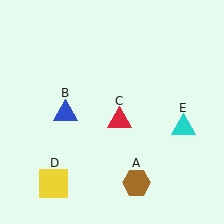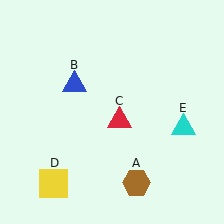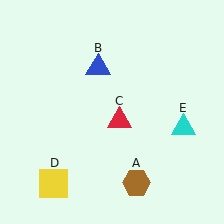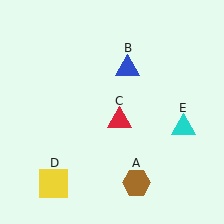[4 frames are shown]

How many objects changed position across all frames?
1 object changed position: blue triangle (object B).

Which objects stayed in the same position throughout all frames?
Brown hexagon (object A) and red triangle (object C) and yellow square (object D) and cyan triangle (object E) remained stationary.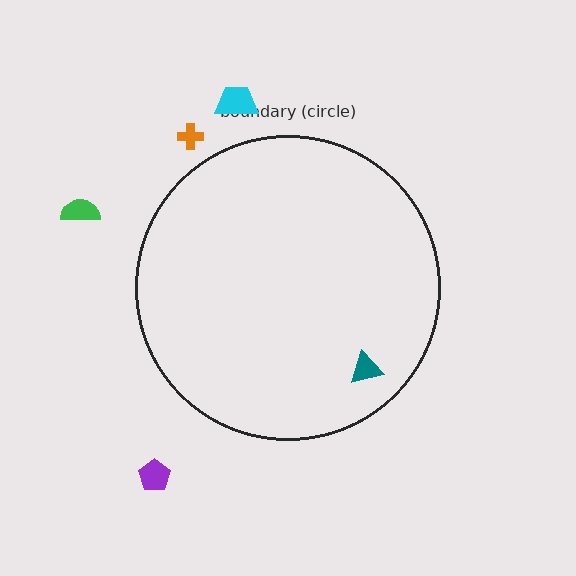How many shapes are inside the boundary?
1 inside, 4 outside.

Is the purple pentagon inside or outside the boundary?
Outside.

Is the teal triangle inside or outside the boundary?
Inside.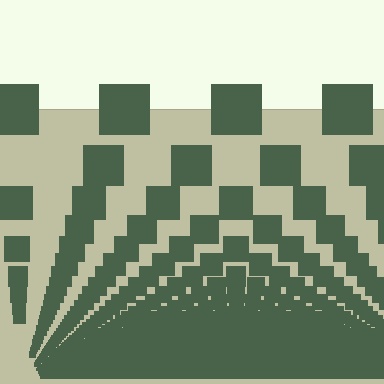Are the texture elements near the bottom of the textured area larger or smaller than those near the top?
Smaller. The gradient is inverted — elements near the bottom are smaller and denser.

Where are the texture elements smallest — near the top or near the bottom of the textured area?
Near the bottom.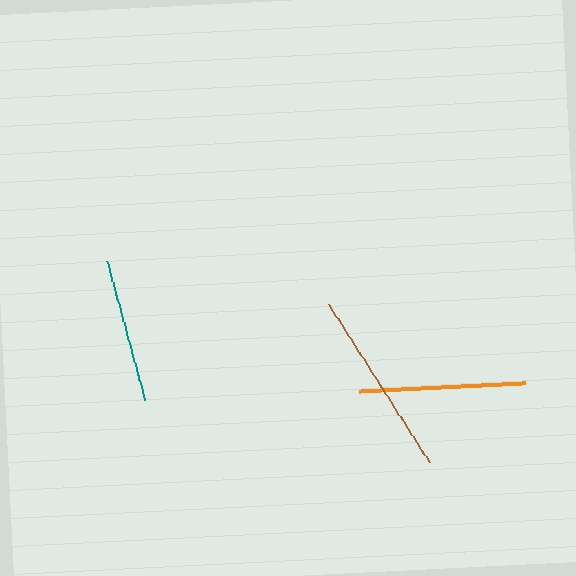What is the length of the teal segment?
The teal segment is approximately 144 pixels long.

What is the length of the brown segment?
The brown segment is approximately 188 pixels long.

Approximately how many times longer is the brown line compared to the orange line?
The brown line is approximately 1.1 times the length of the orange line.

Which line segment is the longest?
The brown line is the longest at approximately 188 pixels.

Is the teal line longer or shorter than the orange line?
The orange line is longer than the teal line.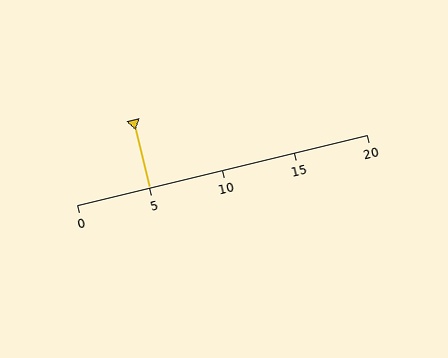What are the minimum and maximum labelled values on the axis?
The axis runs from 0 to 20.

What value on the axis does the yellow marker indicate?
The marker indicates approximately 5.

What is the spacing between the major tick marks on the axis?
The major ticks are spaced 5 apart.